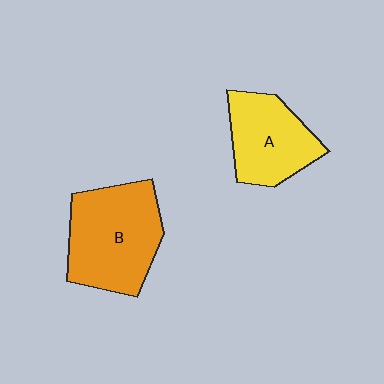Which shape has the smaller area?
Shape A (yellow).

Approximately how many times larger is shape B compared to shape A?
Approximately 1.3 times.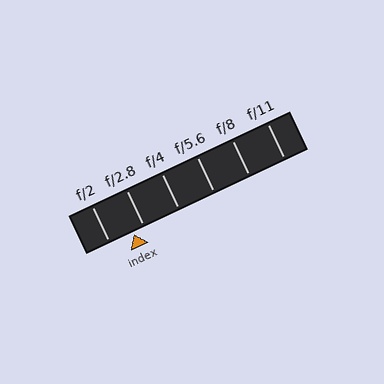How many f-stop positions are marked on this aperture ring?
There are 6 f-stop positions marked.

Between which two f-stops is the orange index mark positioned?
The index mark is between f/2 and f/2.8.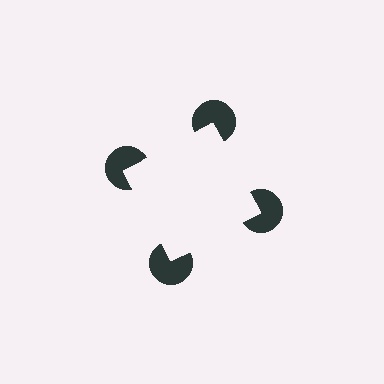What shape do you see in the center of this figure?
An illusory square — its edges are inferred from the aligned wedge cuts in the pac-man discs, not physically drawn.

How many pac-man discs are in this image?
There are 4 — one at each vertex of the illusory square.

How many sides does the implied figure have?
4 sides.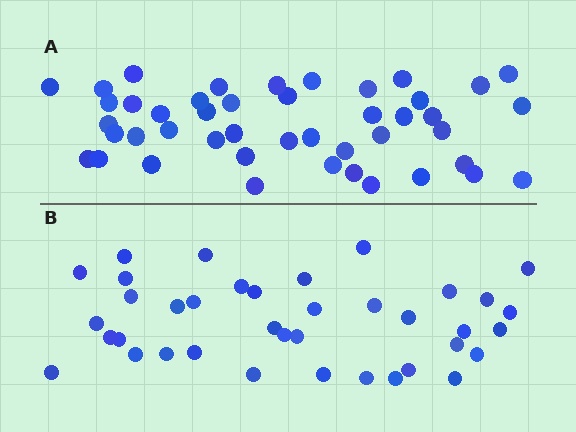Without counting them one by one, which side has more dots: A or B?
Region A (the top region) has more dots.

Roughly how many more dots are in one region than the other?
Region A has roughly 8 or so more dots than region B.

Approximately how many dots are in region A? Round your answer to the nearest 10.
About 40 dots. (The exact count is 45, which rounds to 40.)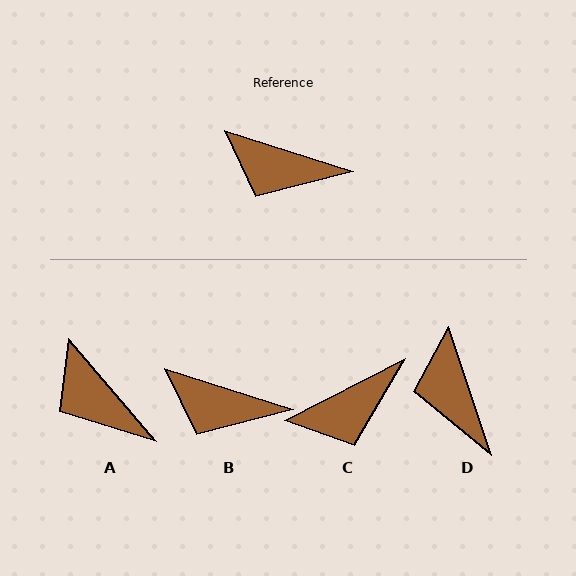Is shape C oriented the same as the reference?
No, it is off by about 45 degrees.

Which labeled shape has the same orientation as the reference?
B.